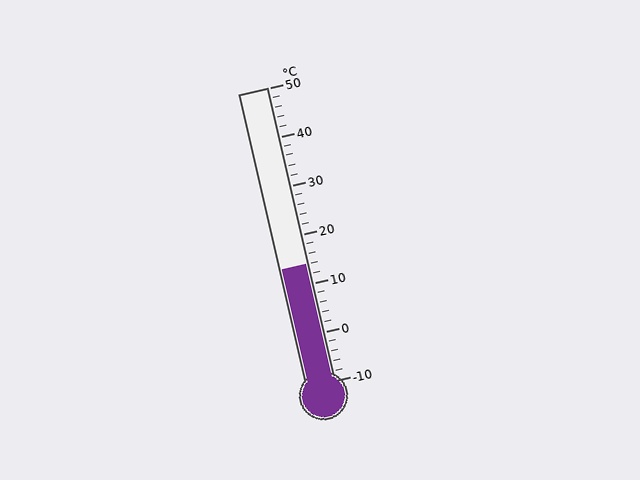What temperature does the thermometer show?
The thermometer shows approximately 14°C.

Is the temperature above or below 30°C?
The temperature is below 30°C.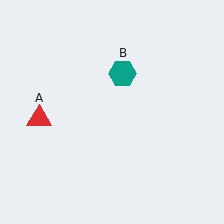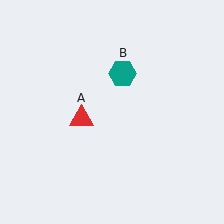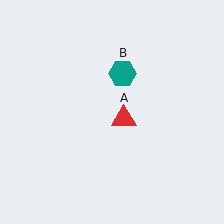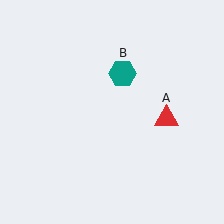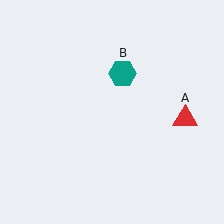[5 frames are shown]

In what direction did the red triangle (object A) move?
The red triangle (object A) moved right.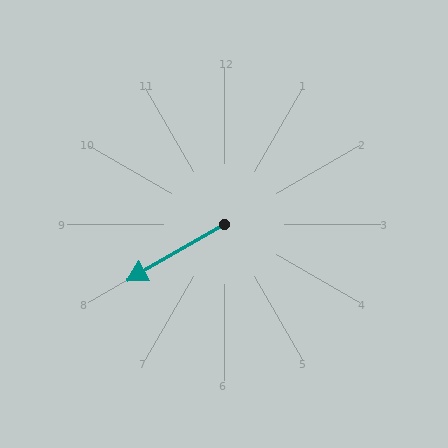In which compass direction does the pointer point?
Southwest.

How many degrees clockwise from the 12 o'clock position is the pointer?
Approximately 240 degrees.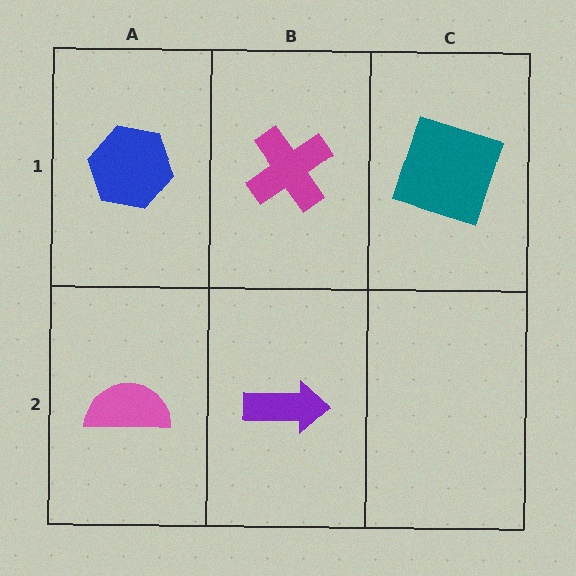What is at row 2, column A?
A pink semicircle.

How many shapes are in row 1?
3 shapes.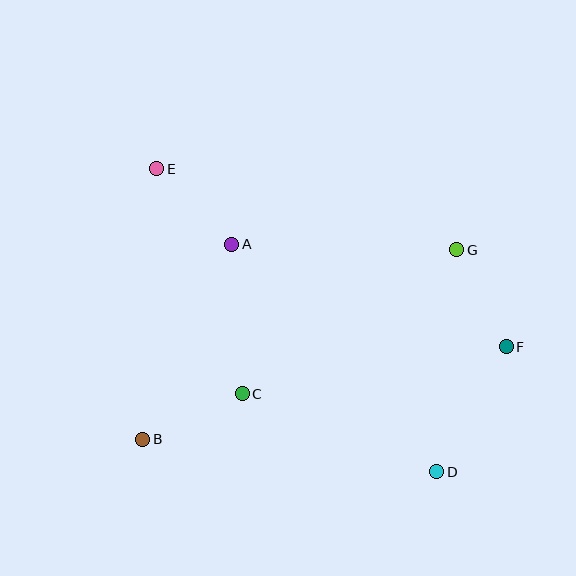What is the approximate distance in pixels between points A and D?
The distance between A and D is approximately 306 pixels.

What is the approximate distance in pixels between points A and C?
The distance between A and C is approximately 150 pixels.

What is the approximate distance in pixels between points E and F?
The distance between E and F is approximately 392 pixels.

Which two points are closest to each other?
Points A and E are closest to each other.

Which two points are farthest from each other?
Points D and E are farthest from each other.